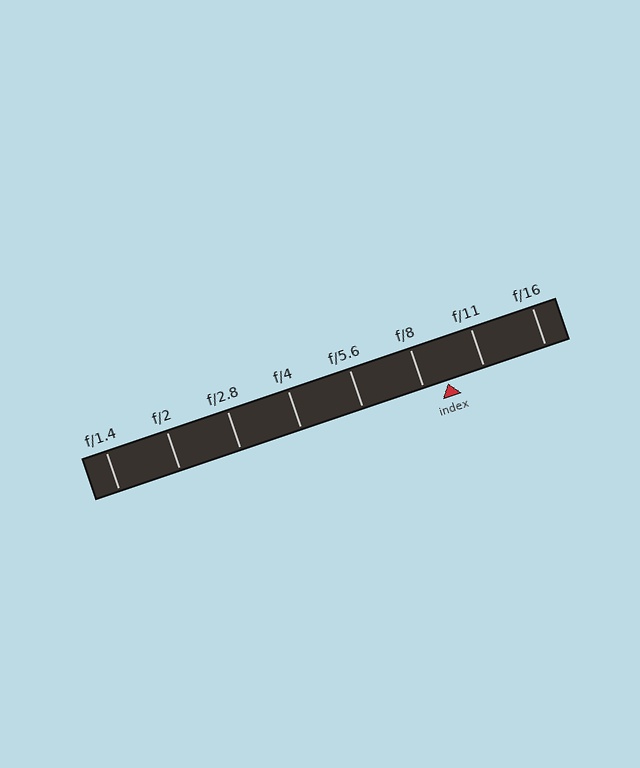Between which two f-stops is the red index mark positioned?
The index mark is between f/8 and f/11.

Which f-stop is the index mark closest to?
The index mark is closest to f/8.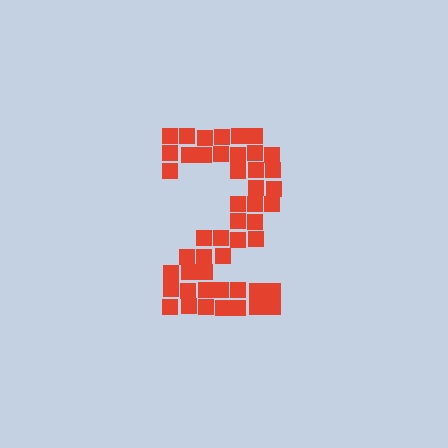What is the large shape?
The large shape is the digit 2.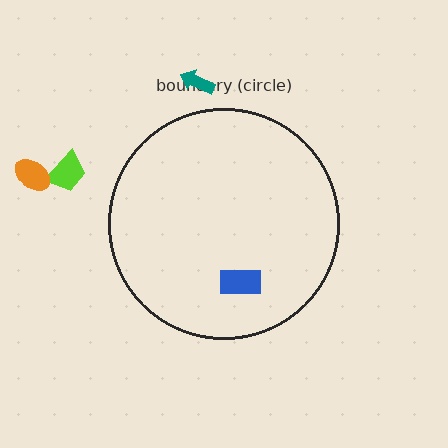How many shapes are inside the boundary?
1 inside, 3 outside.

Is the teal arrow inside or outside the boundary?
Outside.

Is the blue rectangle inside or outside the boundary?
Inside.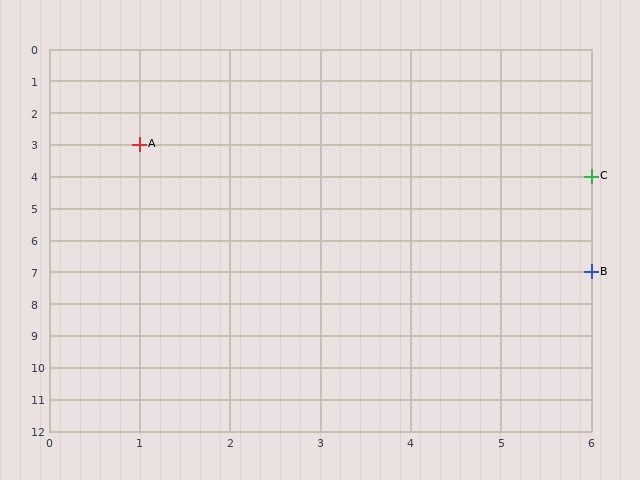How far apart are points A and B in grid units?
Points A and B are 5 columns and 4 rows apart (about 6.4 grid units diagonally).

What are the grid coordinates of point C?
Point C is at grid coordinates (6, 4).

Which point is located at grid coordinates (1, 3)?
Point A is at (1, 3).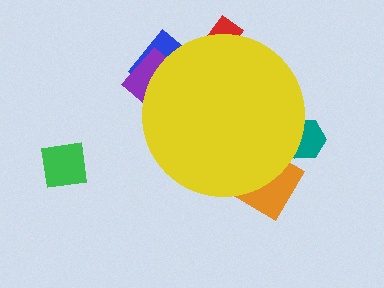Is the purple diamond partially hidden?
Yes, the purple diamond is partially hidden behind the yellow circle.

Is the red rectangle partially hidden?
Yes, the red rectangle is partially hidden behind the yellow circle.